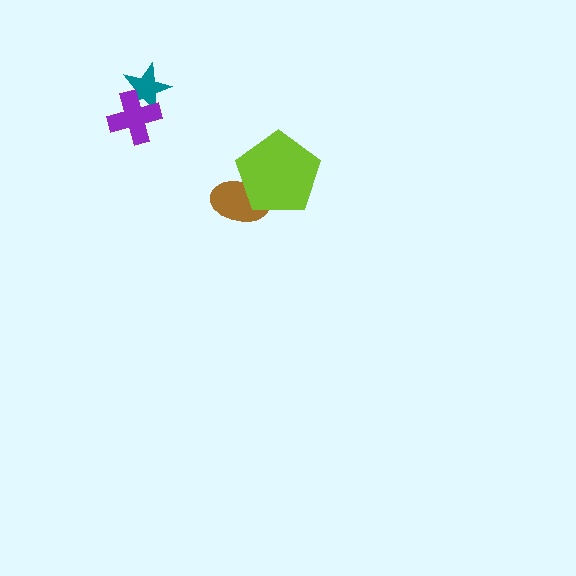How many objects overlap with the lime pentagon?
1 object overlaps with the lime pentagon.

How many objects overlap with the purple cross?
1 object overlaps with the purple cross.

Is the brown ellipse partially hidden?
Yes, it is partially covered by another shape.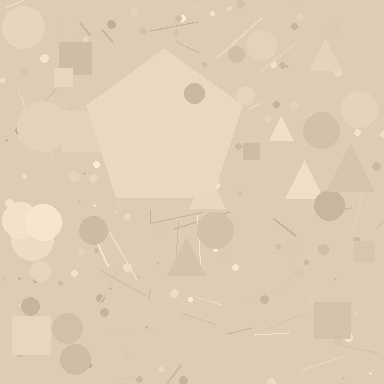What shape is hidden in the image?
A pentagon is hidden in the image.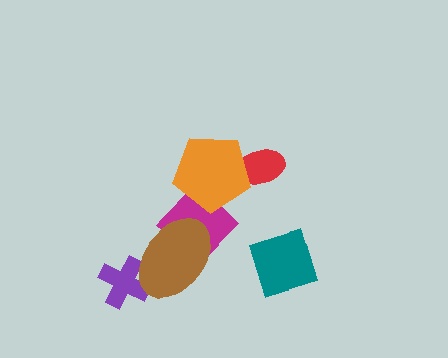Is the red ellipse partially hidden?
Yes, it is partially covered by another shape.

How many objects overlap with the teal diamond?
0 objects overlap with the teal diamond.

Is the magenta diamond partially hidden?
Yes, it is partially covered by another shape.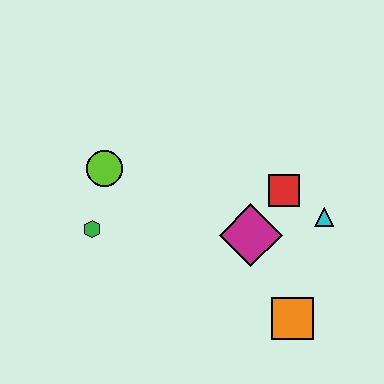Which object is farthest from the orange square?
The lime circle is farthest from the orange square.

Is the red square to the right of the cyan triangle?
No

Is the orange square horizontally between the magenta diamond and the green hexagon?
No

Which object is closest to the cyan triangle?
The red square is closest to the cyan triangle.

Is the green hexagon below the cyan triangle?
Yes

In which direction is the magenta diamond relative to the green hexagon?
The magenta diamond is to the right of the green hexagon.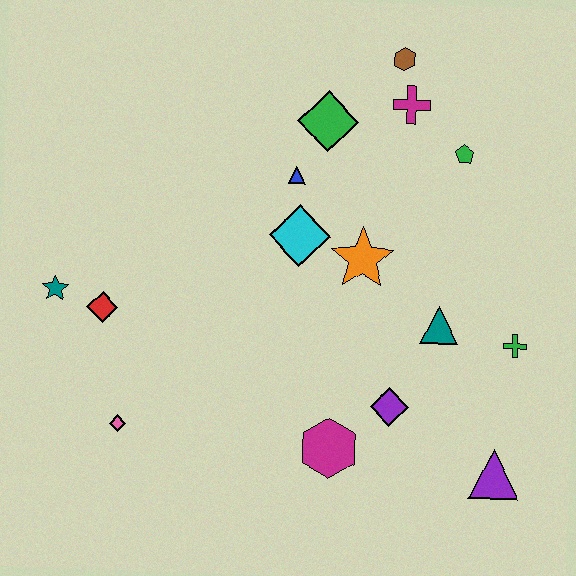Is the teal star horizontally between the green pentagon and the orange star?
No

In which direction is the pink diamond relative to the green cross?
The pink diamond is to the left of the green cross.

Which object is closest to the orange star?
The cyan diamond is closest to the orange star.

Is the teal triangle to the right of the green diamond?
Yes